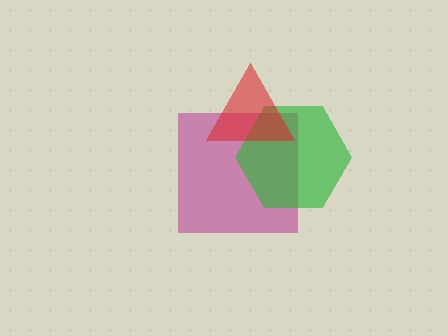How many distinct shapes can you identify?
There are 3 distinct shapes: a magenta square, a green hexagon, a red triangle.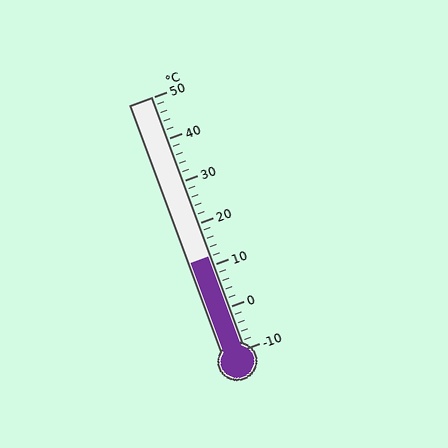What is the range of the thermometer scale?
The thermometer scale ranges from -10°C to 50°C.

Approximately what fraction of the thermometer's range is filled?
The thermometer is filled to approximately 35% of its range.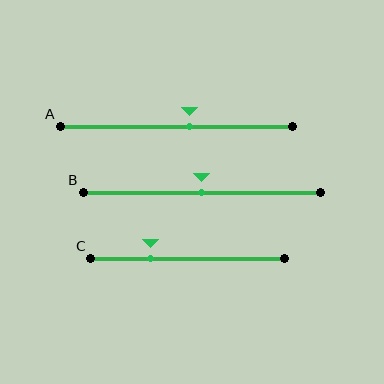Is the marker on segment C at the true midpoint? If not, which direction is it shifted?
No, the marker on segment C is shifted to the left by about 19% of the segment length.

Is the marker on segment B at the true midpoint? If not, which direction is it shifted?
Yes, the marker on segment B is at the true midpoint.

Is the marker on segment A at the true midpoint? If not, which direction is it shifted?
No, the marker on segment A is shifted to the right by about 5% of the segment length.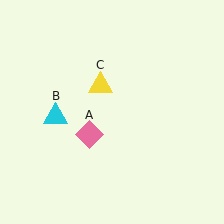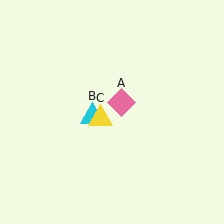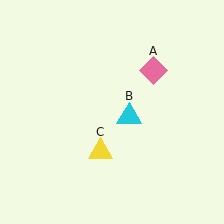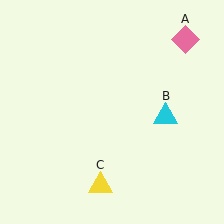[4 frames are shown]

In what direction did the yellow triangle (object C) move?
The yellow triangle (object C) moved down.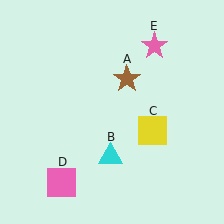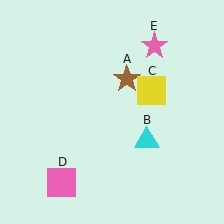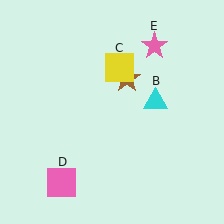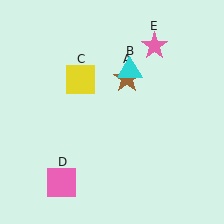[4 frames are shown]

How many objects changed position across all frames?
2 objects changed position: cyan triangle (object B), yellow square (object C).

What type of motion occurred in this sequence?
The cyan triangle (object B), yellow square (object C) rotated counterclockwise around the center of the scene.